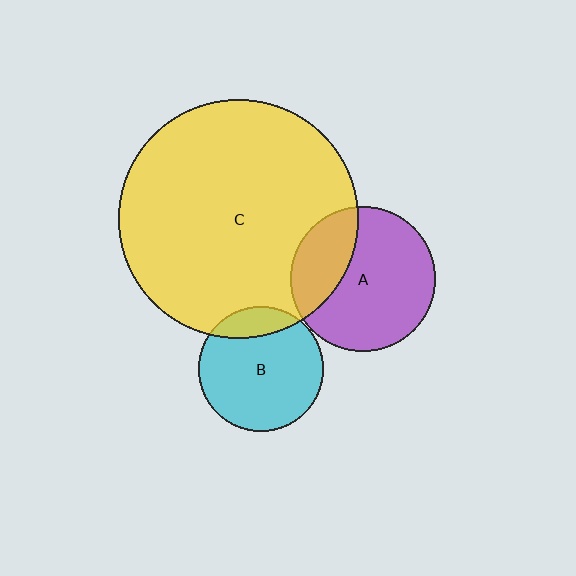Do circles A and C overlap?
Yes.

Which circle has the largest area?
Circle C (yellow).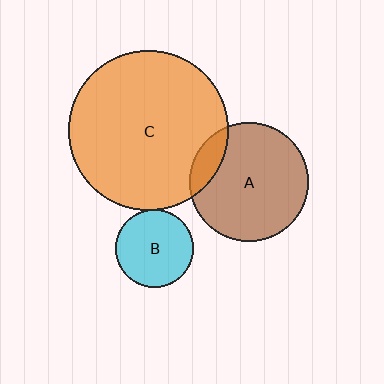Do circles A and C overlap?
Yes.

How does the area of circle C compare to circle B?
Approximately 4.2 times.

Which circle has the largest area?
Circle C (orange).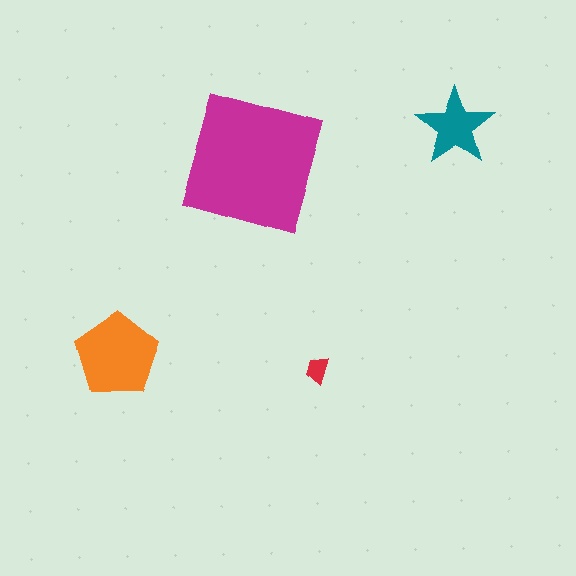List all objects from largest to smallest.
The magenta square, the orange pentagon, the teal star, the red trapezoid.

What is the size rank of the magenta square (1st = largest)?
1st.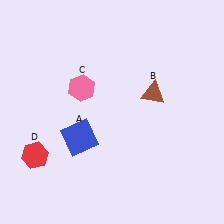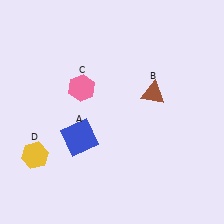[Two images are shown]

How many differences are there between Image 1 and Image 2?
There is 1 difference between the two images.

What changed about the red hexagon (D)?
In Image 1, D is red. In Image 2, it changed to yellow.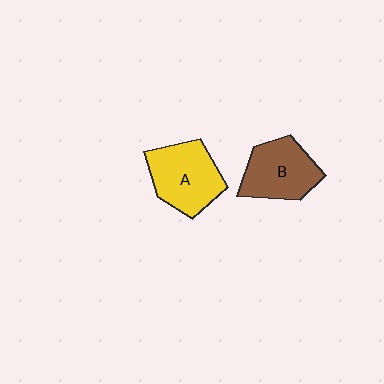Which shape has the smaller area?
Shape B (brown).